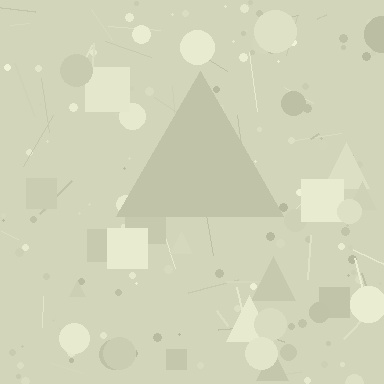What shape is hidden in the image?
A triangle is hidden in the image.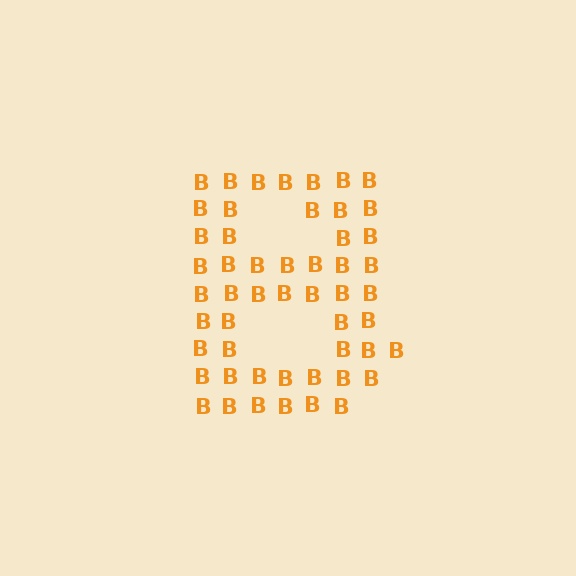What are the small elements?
The small elements are letter B's.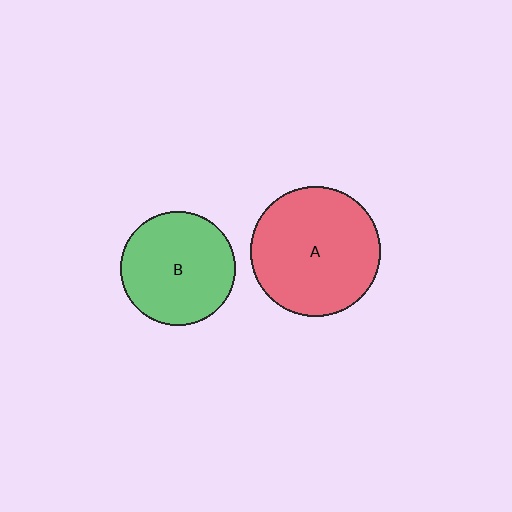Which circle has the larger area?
Circle A (red).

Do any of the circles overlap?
No, none of the circles overlap.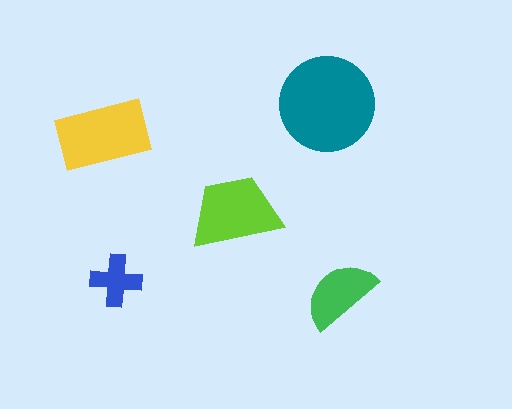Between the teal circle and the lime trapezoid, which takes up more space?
The teal circle.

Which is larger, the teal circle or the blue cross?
The teal circle.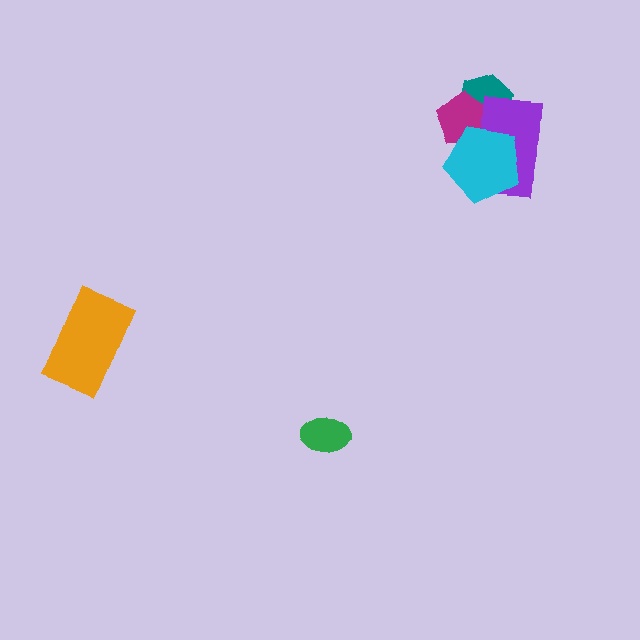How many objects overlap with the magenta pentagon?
3 objects overlap with the magenta pentagon.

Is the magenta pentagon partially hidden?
Yes, it is partially covered by another shape.